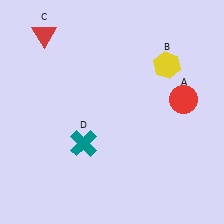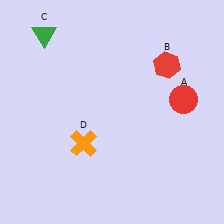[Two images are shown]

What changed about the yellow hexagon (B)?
In Image 1, B is yellow. In Image 2, it changed to red.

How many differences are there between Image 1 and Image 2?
There are 3 differences between the two images.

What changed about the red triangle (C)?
In Image 1, C is red. In Image 2, it changed to green.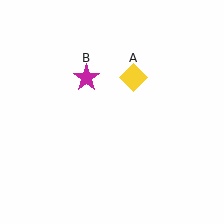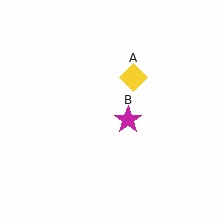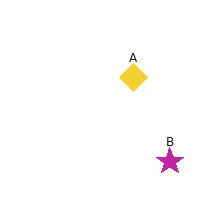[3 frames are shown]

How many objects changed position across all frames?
1 object changed position: magenta star (object B).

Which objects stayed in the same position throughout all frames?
Yellow diamond (object A) remained stationary.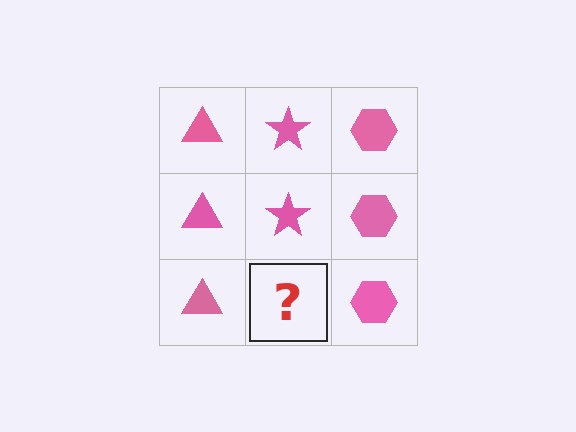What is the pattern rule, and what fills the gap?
The rule is that each column has a consistent shape. The gap should be filled with a pink star.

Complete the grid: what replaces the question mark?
The question mark should be replaced with a pink star.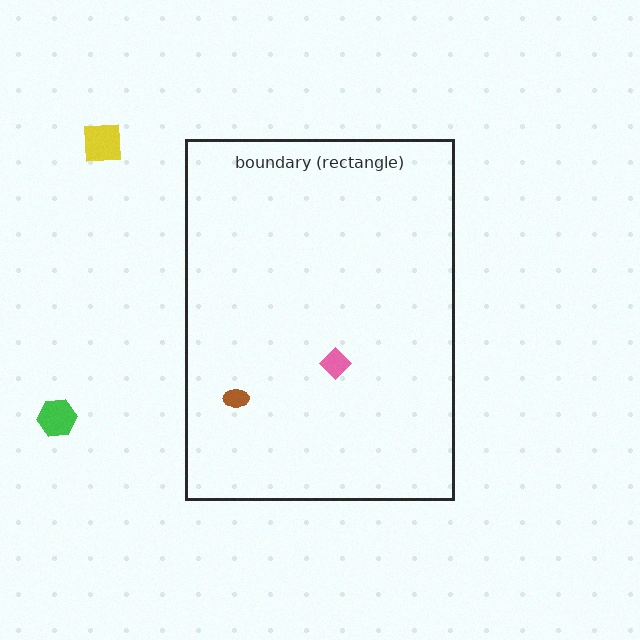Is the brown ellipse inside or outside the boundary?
Inside.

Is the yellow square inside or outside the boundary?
Outside.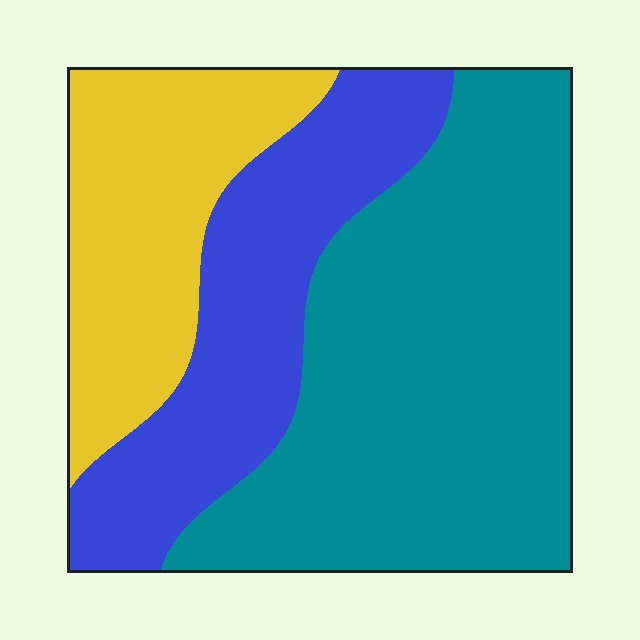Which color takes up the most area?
Teal, at roughly 50%.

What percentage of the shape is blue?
Blue takes up about one quarter (1/4) of the shape.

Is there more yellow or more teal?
Teal.